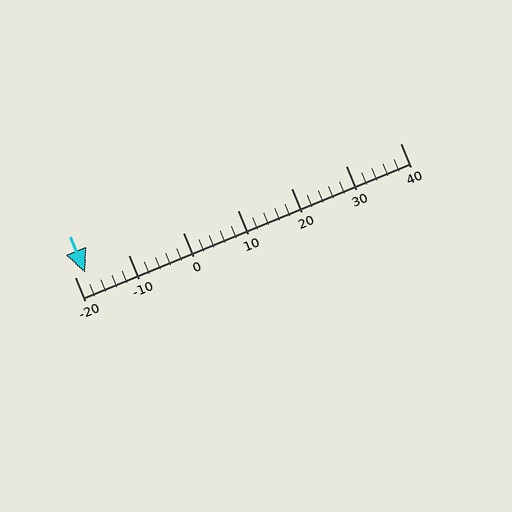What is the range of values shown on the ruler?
The ruler shows values from -20 to 40.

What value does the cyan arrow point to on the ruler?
The cyan arrow points to approximately -18.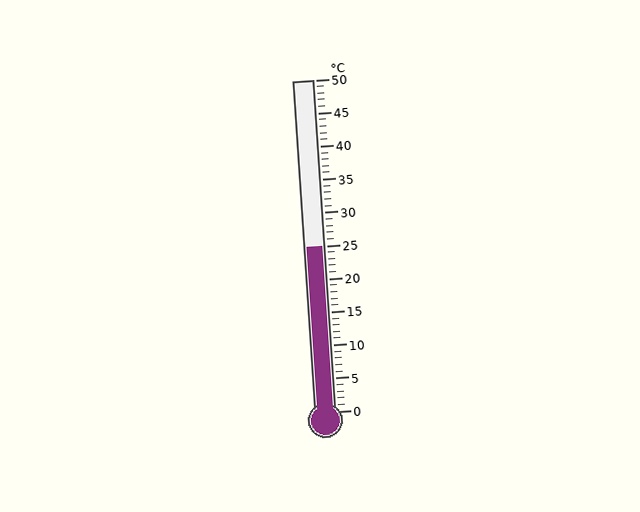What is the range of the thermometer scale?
The thermometer scale ranges from 0°C to 50°C.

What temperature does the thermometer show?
The thermometer shows approximately 25°C.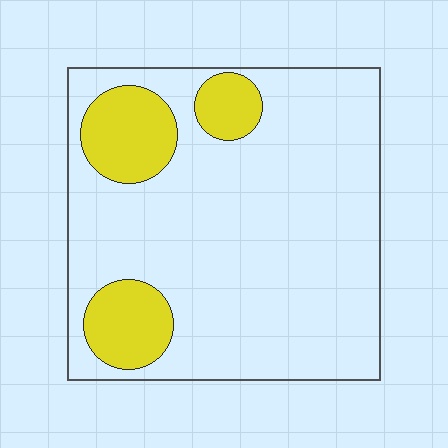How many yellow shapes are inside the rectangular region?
3.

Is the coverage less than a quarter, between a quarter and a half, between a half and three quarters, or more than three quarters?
Less than a quarter.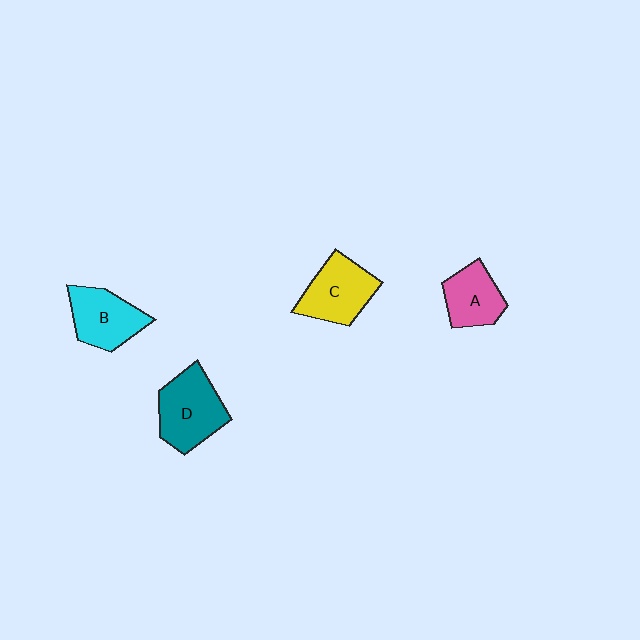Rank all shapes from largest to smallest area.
From largest to smallest: D (teal), C (yellow), B (cyan), A (pink).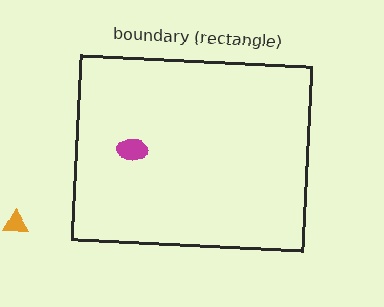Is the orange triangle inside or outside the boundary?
Outside.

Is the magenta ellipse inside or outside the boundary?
Inside.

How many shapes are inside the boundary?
1 inside, 1 outside.